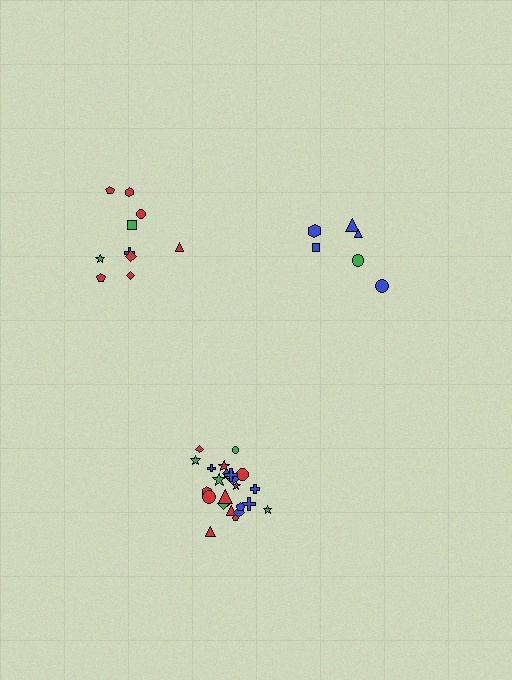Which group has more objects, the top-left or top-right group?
The top-left group.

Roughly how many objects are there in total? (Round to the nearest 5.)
Roughly 40 objects in total.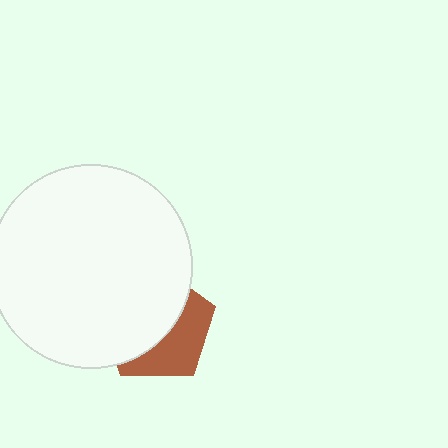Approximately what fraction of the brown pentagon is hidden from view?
Roughly 60% of the brown pentagon is hidden behind the white circle.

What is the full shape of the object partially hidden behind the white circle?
The partially hidden object is a brown pentagon.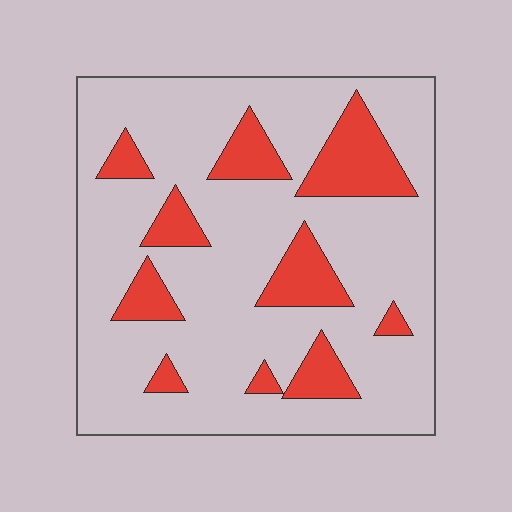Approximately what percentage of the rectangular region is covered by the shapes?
Approximately 20%.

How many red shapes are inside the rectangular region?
10.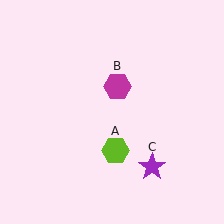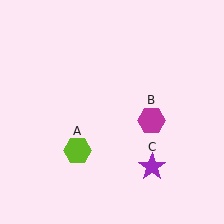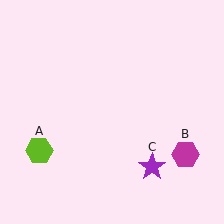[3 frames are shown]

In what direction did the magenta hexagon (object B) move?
The magenta hexagon (object B) moved down and to the right.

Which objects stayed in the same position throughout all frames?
Purple star (object C) remained stationary.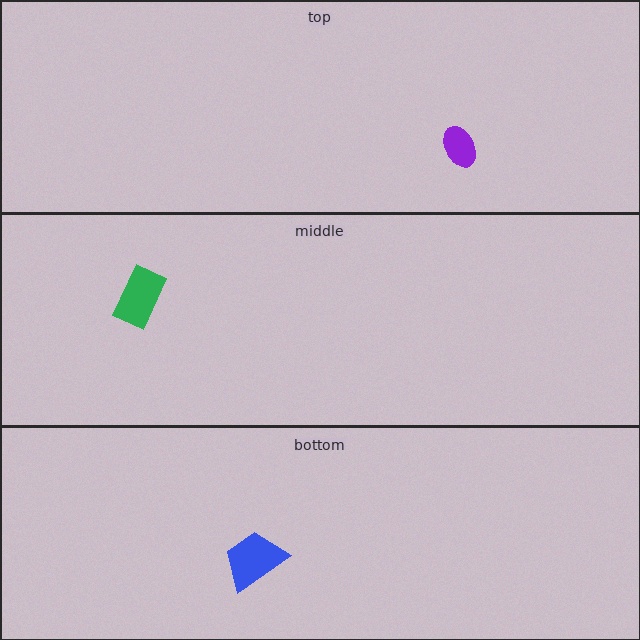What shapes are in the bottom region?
The blue trapezoid.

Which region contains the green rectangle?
The middle region.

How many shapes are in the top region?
1.